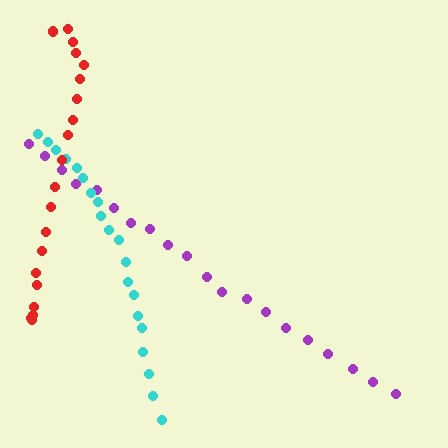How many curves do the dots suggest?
There are 3 distinct paths.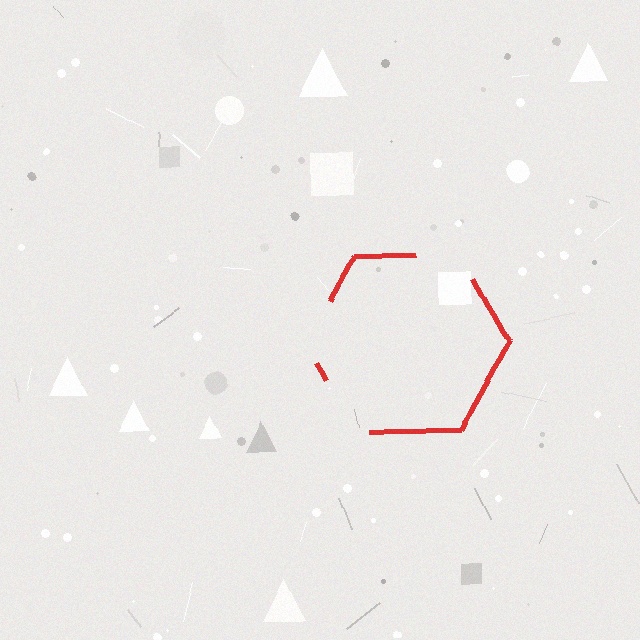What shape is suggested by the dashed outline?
The dashed outline suggests a hexagon.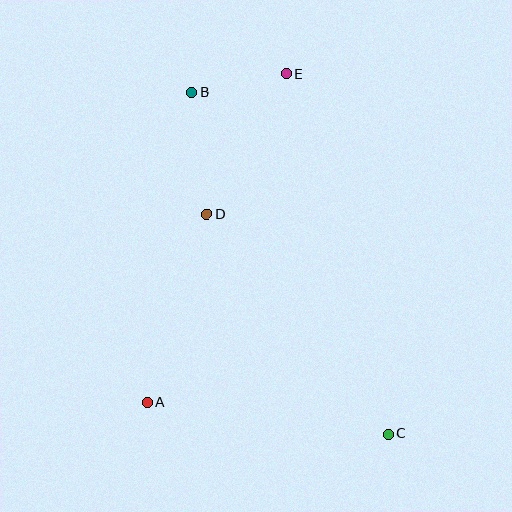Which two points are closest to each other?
Points B and E are closest to each other.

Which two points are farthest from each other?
Points B and C are farthest from each other.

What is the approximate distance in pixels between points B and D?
The distance between B and D is approximately 123 pixels.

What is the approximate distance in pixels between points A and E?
The distance between A and E is approximately 358 pixels.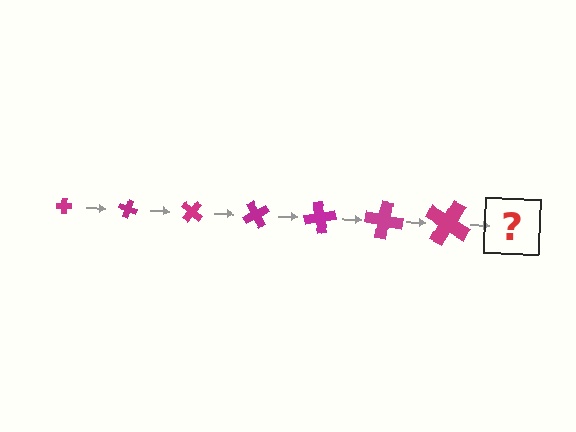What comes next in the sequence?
The next element should be a cross, larger than the previous one and rotated 140 degrees from the start.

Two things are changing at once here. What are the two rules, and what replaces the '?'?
The two rules are that the cross grows larger each step and it rotates 20 degrees each step. The '?' should be a cross, larger than the previous one and rotated 140 degrees from the start.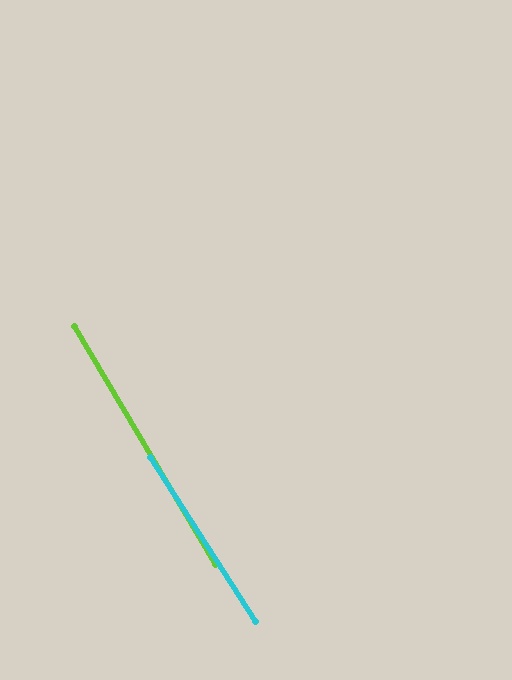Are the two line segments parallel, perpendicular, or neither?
Parallel — their directions differ by only 2.0°.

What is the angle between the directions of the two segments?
Approximately 2 degrees.